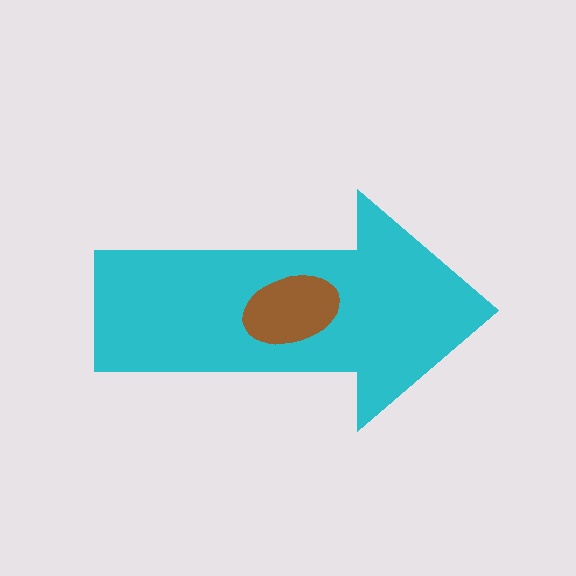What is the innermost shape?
The brown ellipse.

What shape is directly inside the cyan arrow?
The brown ellipse.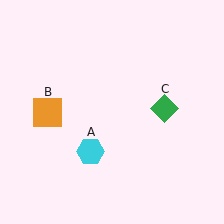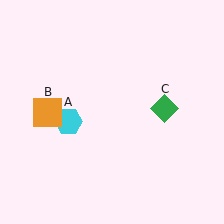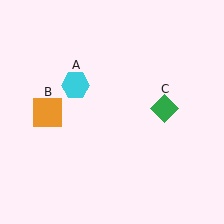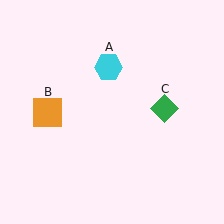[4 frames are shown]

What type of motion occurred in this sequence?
The cyan hexagon (object A) rotated clockwise around the center of the scene.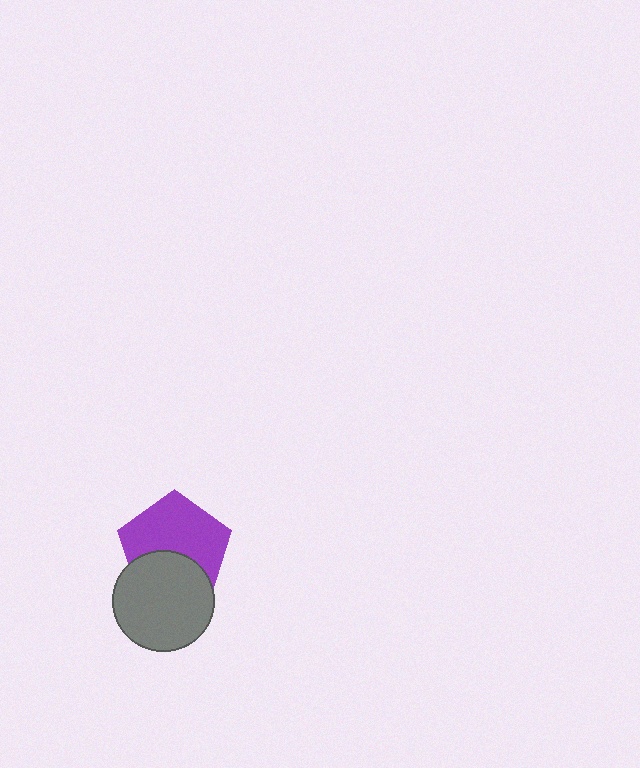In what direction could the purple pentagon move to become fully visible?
The purple pentagon could move up. That would shift it out from behind the gray circle entirely.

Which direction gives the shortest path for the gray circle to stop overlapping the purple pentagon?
Moving down gives the shortest separation.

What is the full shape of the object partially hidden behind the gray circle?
The partially hidden object is a purple pentagon.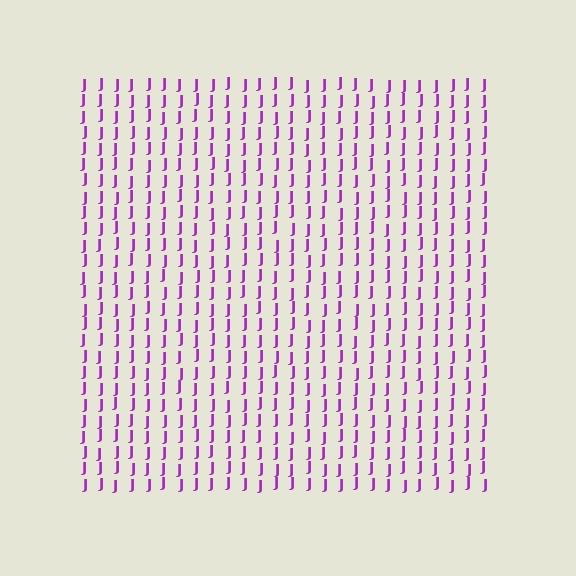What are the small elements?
The small elements are letter J's.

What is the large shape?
The large shape is a square.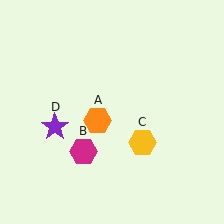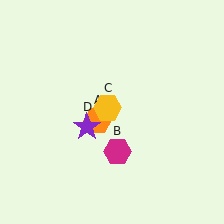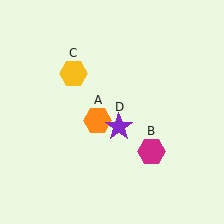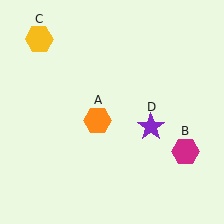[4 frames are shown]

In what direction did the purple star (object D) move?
The purple star (object D) moved right.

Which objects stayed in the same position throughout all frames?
Orange hexagon (object A) remained stationary.